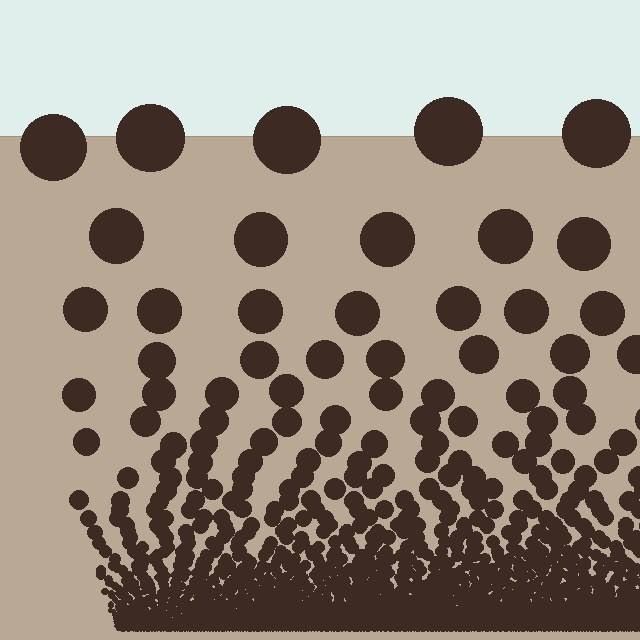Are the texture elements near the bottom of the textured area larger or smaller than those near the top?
Smaller. The gradient is inverted — elements near the bottom are smaller and denser.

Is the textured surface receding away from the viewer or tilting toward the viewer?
The surface appears to tilt toward the viewer. Texture elements get larger and sparser toward the top.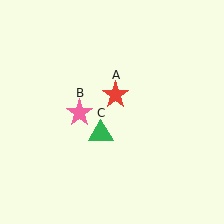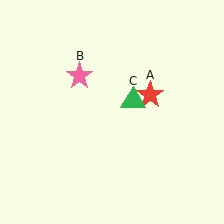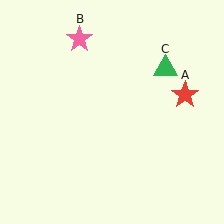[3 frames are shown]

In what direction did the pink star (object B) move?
The pink star (object B) moved up.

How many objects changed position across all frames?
3 objects changed position: red star (object A), pink star (object B), green triangle (object C).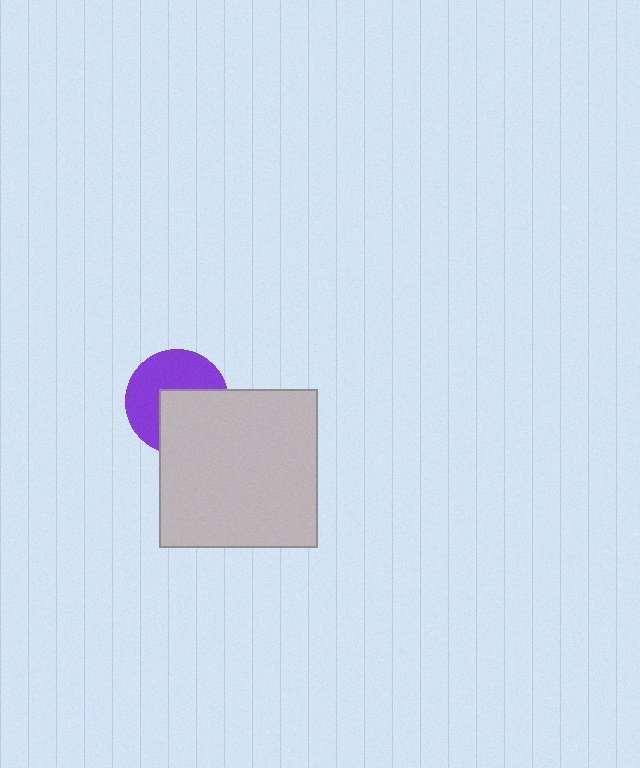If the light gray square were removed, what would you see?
You would see the complete purple circle.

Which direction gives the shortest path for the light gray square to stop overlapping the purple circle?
Moving toward the lower-right gives the shortest separation.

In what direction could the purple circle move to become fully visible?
The purple circle could move toward the upper-left. That would shift it out from behind the light gray square entirely.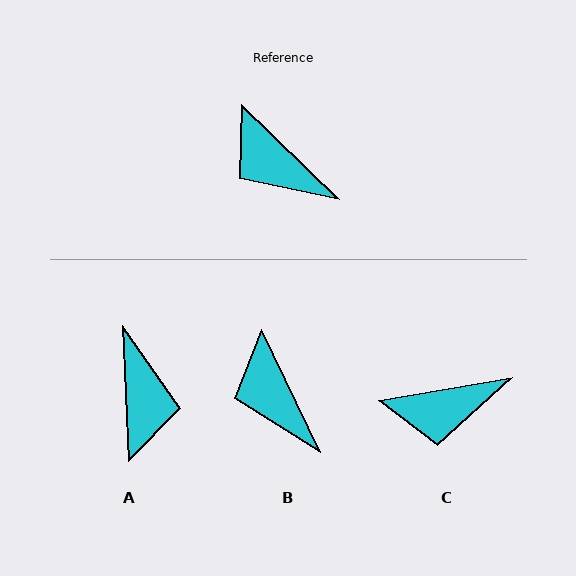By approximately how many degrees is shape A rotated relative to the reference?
Approximately 137 degrees counter-clockwise.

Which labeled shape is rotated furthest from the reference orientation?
A, about 137 degrees away.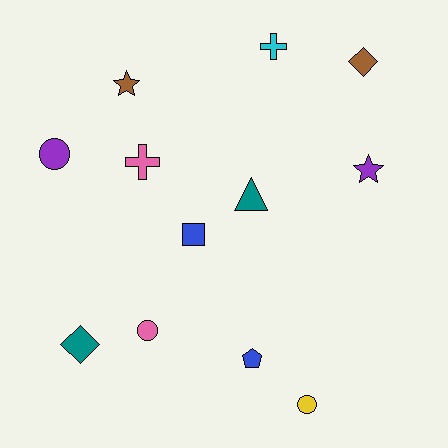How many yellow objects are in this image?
There is 1 yellow object.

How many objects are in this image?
There are 12 objects.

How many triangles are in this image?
There is 1 triangle.